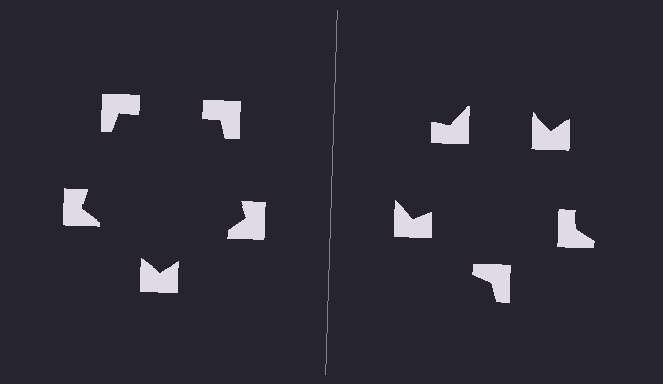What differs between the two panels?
The notched squares are positioned identically on both sides; only the wedge orientations differ. On the left they align to a pentagon; on the right they are misaligned.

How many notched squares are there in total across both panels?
10 — 5 on each side.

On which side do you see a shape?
An illusory pentagon appears on the left side. On the right side the wedge cuts are rotated, so no coherent shape forms.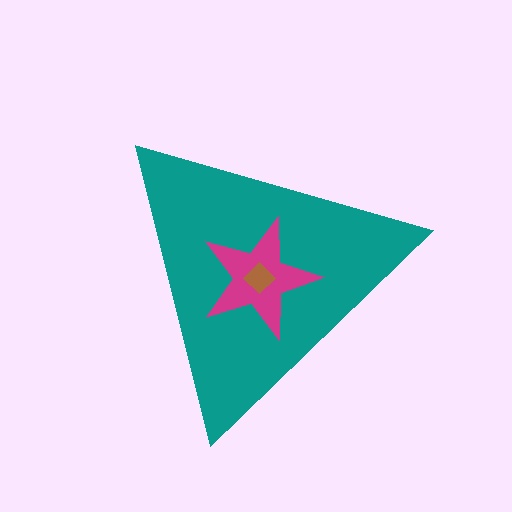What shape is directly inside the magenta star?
The brown diamond.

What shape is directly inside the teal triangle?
The magenta star.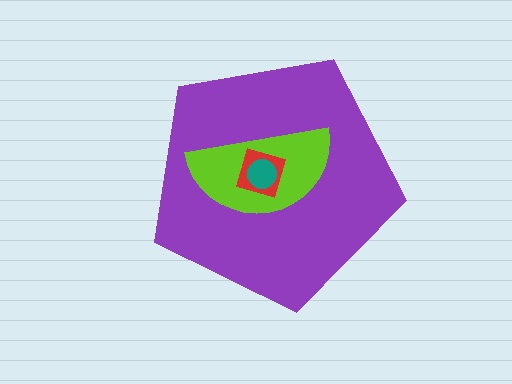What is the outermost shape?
The purple pentagon.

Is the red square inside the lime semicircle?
Yes.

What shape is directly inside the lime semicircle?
The red square.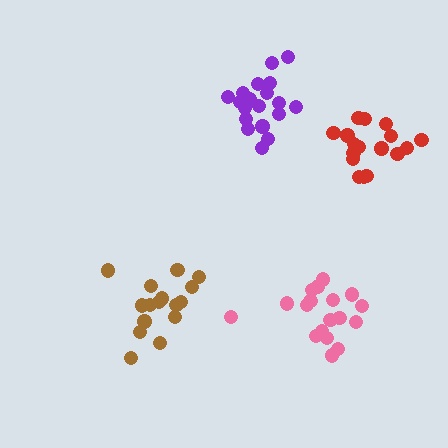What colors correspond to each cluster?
The clusters are colored: red, pink, brown, purple.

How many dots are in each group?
Group 1: 17 dots, Group 2: 18 dots, Group 3: 16 dots, Group 4: 19 dots (70 total).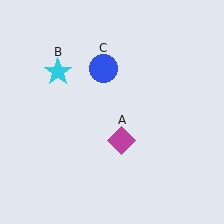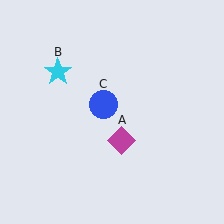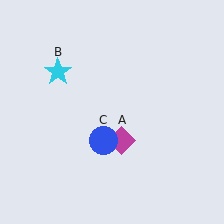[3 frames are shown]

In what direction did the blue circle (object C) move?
The blue circle (object C) moved down.